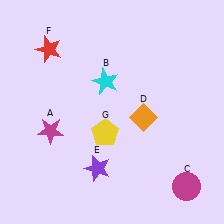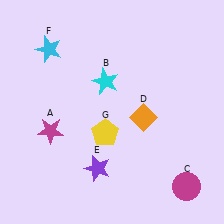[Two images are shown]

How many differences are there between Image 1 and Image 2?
There is 1 difference between the two images.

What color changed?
The star (F) changed from red in Image 1 to cyan in Image 2.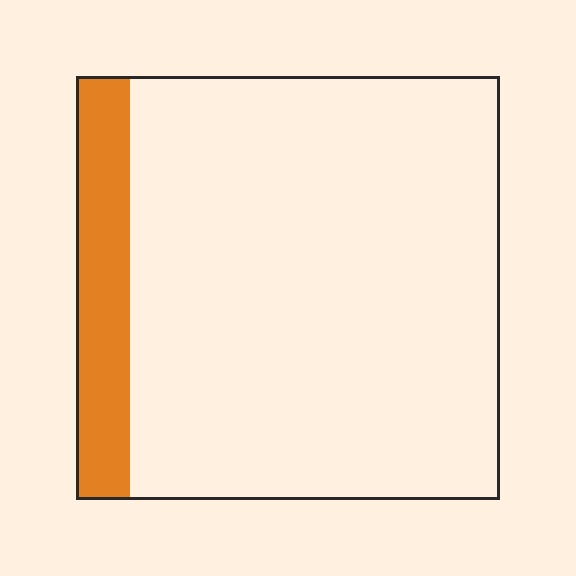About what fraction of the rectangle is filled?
About one eighth (1/8).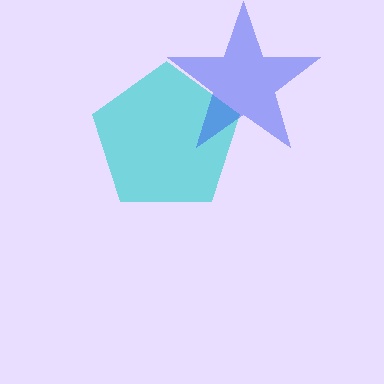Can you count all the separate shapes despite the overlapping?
Yes, there are 2 separate shapes.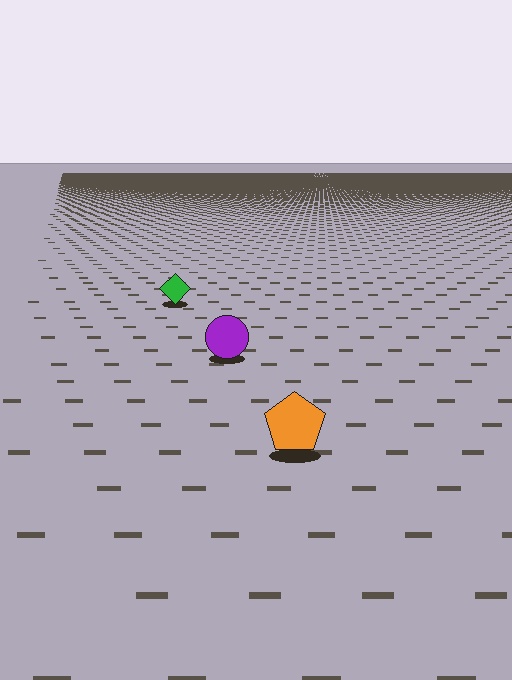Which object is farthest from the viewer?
The green diamond is farthest from the viewer. It appears smaller and the ground texture around it is denser.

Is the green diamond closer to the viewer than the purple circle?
No. The purple circle is closer — you can tell from the texture gradient: the ground texture is coarser near it.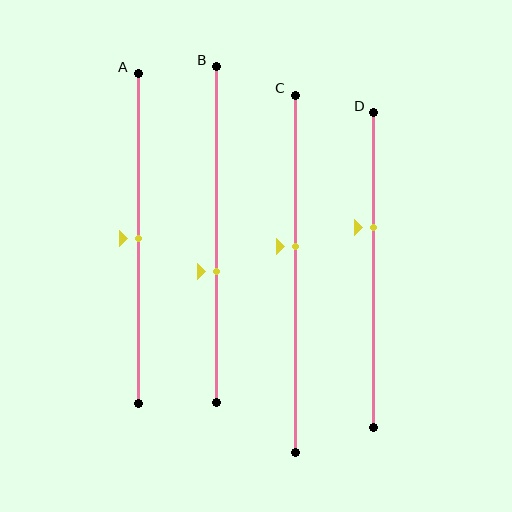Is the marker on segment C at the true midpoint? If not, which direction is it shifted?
No, the marker on segment C is shifted upward by about 8% of the segment length.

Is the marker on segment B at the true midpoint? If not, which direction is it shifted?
No, the marker on segment B is shifted downward by about 11% of the segment length.